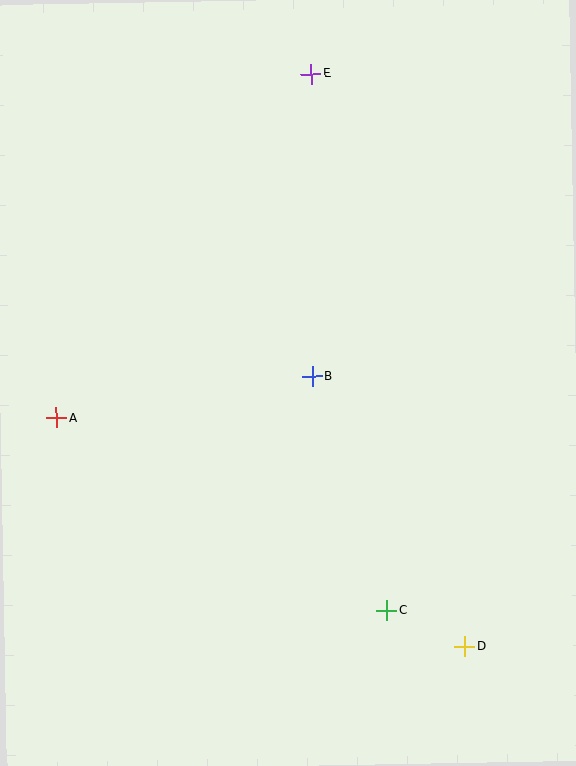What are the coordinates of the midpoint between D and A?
The midpoint between D and A is at (260, 532).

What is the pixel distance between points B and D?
The distance between B and D is 310 pixels.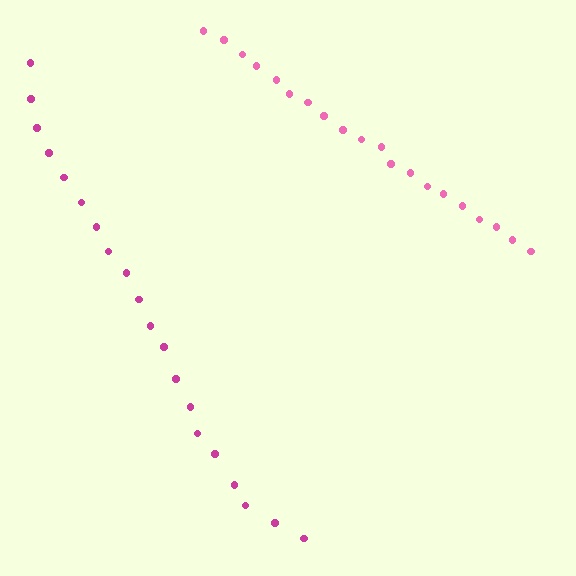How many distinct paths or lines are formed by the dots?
There are 2 distinct paths.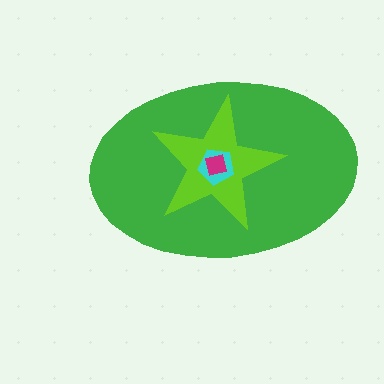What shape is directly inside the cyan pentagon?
The magenta diamond.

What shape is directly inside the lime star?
The cyan pentagon.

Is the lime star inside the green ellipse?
Yes.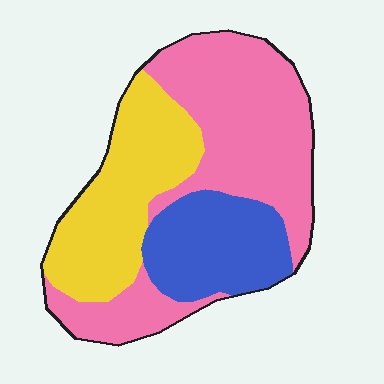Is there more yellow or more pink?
Pink.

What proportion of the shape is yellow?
Yellow covers roughly 30% of the shape.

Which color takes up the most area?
Pink, at roughly 50%.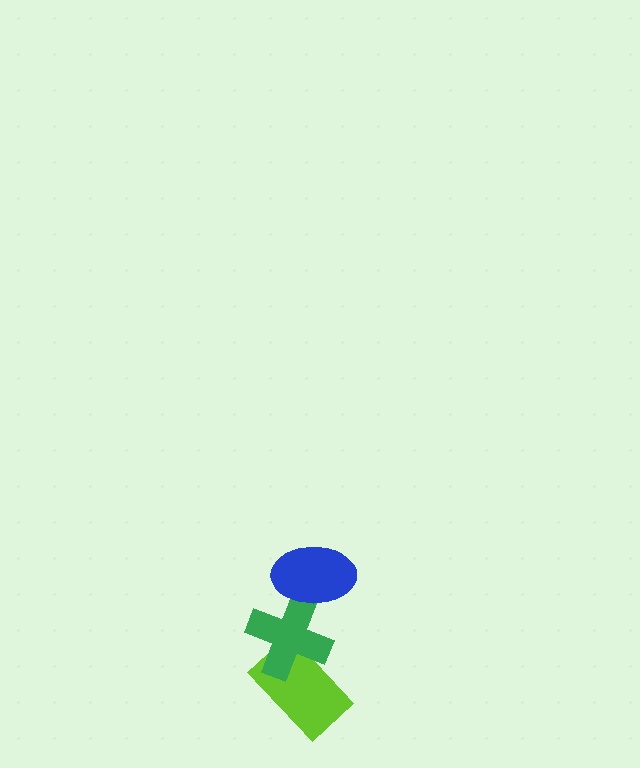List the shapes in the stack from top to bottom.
From top to bottom: the blue ellipse, the green cross, the lime rectangle.